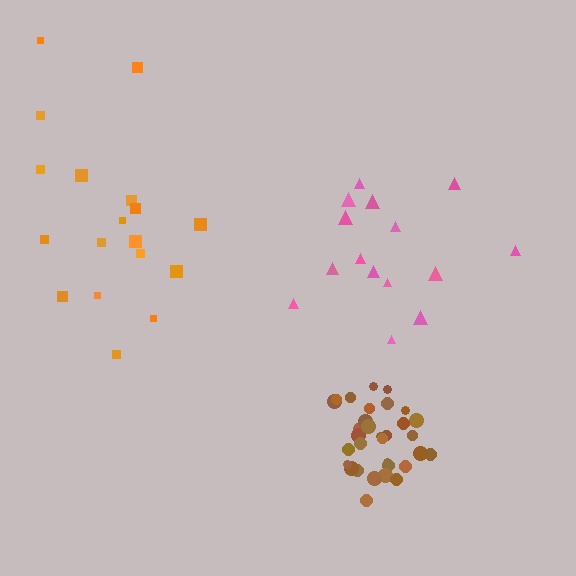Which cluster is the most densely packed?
Brown.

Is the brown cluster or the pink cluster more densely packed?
Brown.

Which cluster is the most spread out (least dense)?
Orange.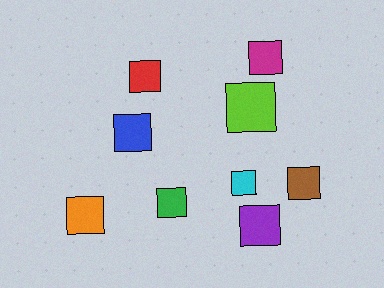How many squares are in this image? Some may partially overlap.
There are 9 squares.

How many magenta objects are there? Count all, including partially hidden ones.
There is 1 magenta object.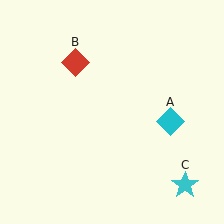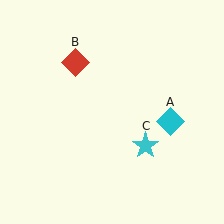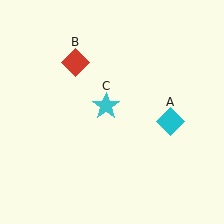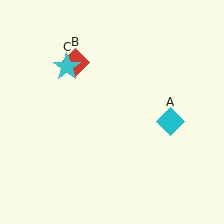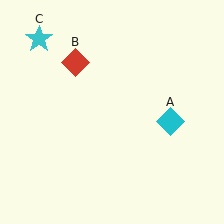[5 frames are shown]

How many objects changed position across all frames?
1 object changed position: cyan star (object C).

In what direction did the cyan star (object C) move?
The cyan star (object C) moved up and to the left.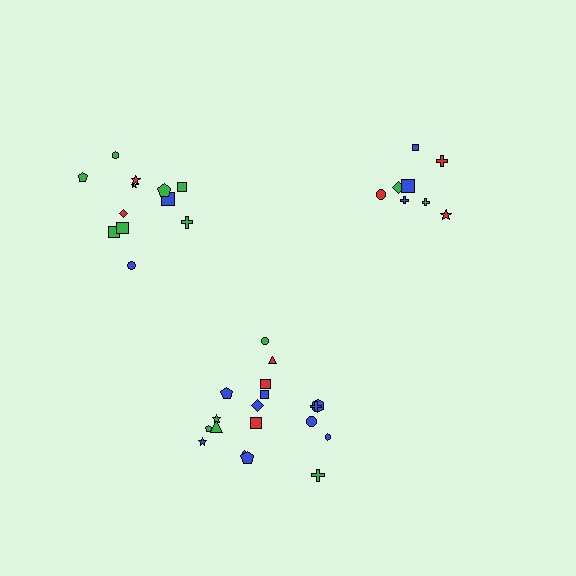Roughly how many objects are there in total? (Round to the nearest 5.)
Roughly 40 objects in total.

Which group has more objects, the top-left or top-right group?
The top-left group.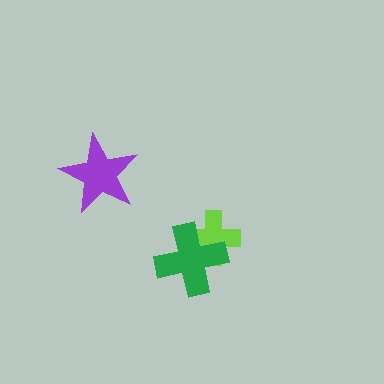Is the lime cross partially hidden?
Yes, it is partially covered by another shape.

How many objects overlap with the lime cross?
1 object overlaps with the lime cross.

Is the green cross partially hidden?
No, no other shape covers it.